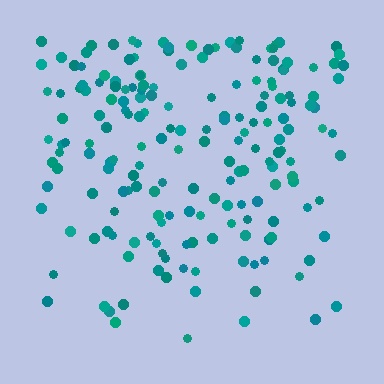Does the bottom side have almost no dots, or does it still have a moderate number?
Still a moderate number, just noticeably fewer than the top.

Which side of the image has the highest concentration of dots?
The top.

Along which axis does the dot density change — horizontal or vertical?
Vertical.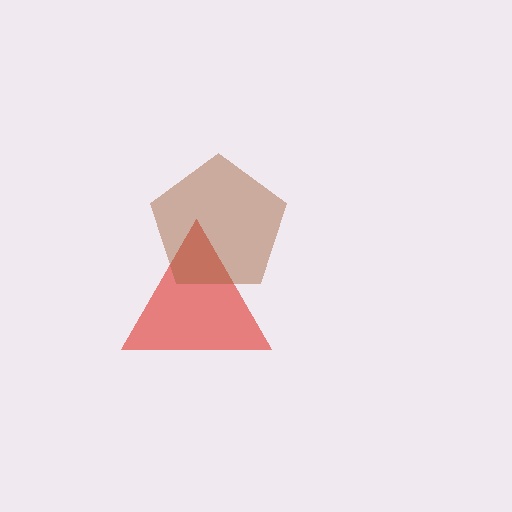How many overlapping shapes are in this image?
There are 2 overlapping shapes in the image.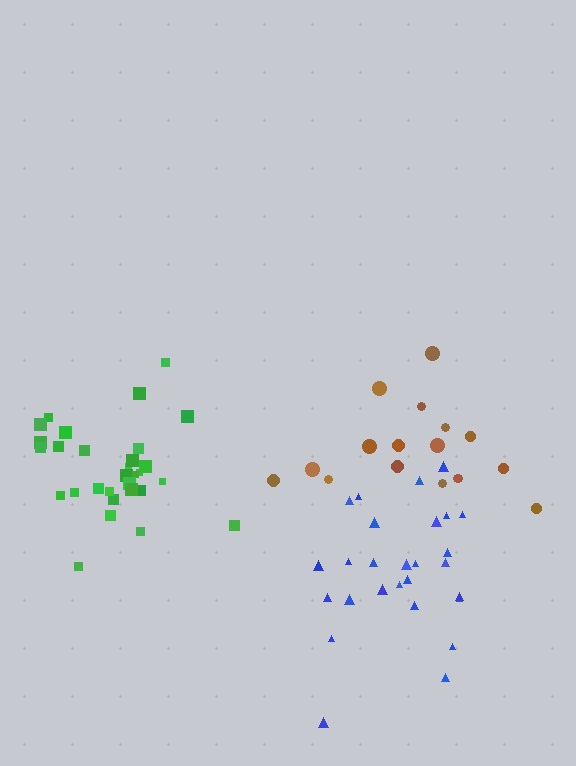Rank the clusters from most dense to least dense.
green, blue, brown.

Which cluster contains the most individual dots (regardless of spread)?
Green (30).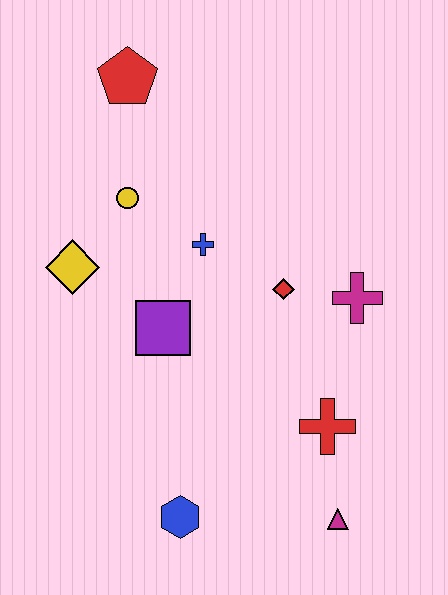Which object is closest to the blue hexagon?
The magenta triangle is closest to the blue hexagon.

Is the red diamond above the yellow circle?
No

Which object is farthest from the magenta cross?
The red pentagon is farthest from the magenta cross.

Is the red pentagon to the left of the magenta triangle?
Yes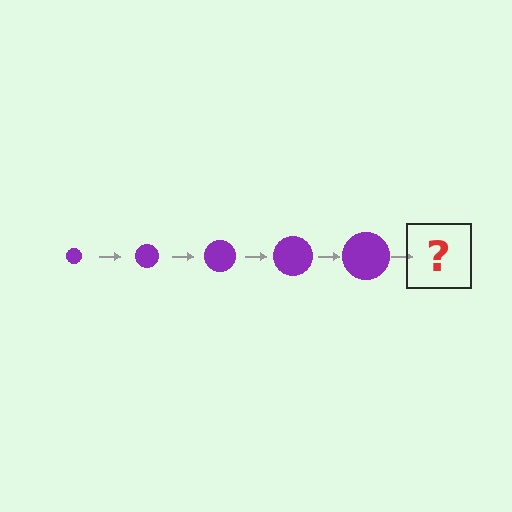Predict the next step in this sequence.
The next step is a purple circle, larger than the previous one.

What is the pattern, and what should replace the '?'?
The pattern is that the circle gets progressively larger each step. The '?' should be a purple circle, larger than the previous one.